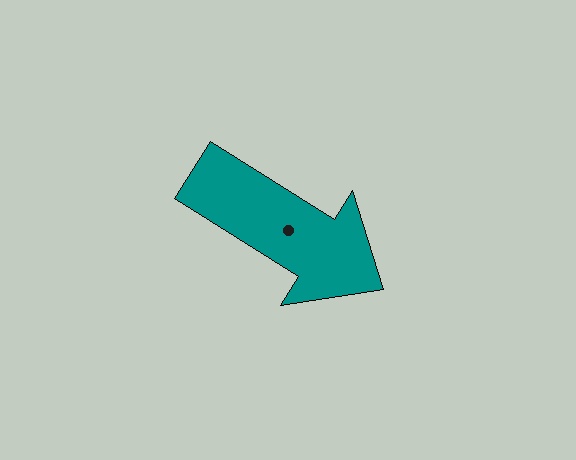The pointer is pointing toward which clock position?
Roughly 4 o'clock.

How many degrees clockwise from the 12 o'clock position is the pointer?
Approximately 122 degrees.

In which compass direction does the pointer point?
Southeast.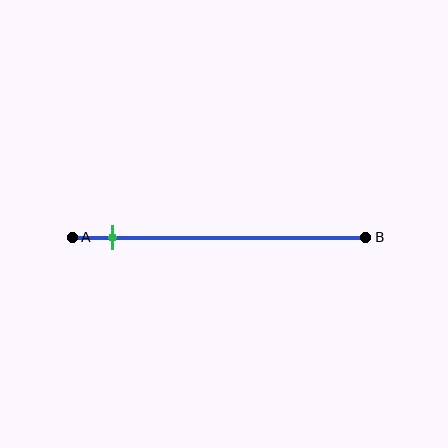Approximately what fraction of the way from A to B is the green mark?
The green mark is approximately 15% of the way from A to B.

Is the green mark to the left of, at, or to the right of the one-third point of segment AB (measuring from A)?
The green mark is to the left of the one-third point of segment AB.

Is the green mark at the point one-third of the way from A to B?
No, the mark is at about 15% from A, not at the 33% one-third point.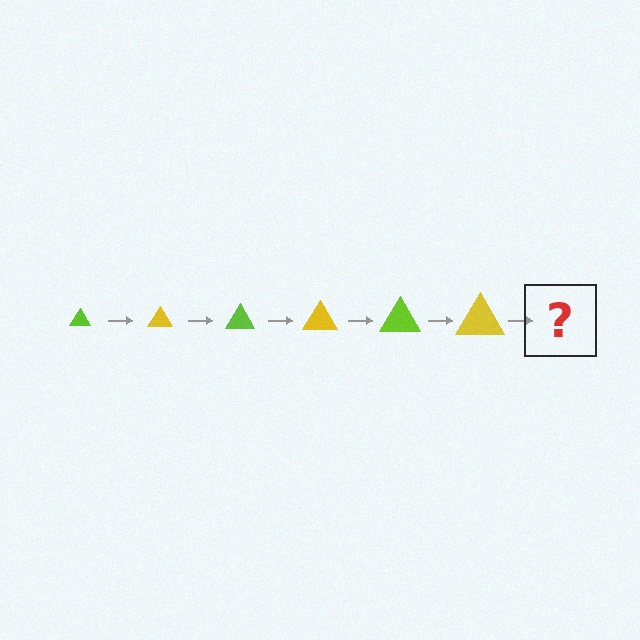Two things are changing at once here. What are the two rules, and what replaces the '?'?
The two rules are that the triangle grows larger each step and the color cycles through lime and yellow. The '?' should be a lime triangle, larger than the previous one.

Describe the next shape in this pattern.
It should be a lime triangle, larger than the previous one.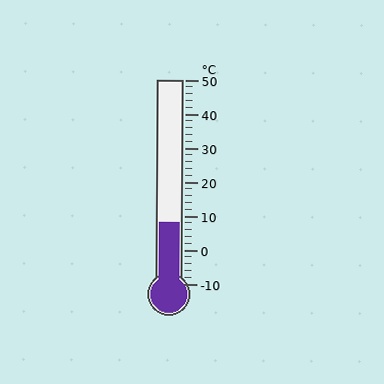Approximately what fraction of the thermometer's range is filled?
The thermometer is filled to approximately 30% of its range.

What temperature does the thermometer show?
The thermometer shows approximately 8°C.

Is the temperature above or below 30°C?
The temperature is below 30°C.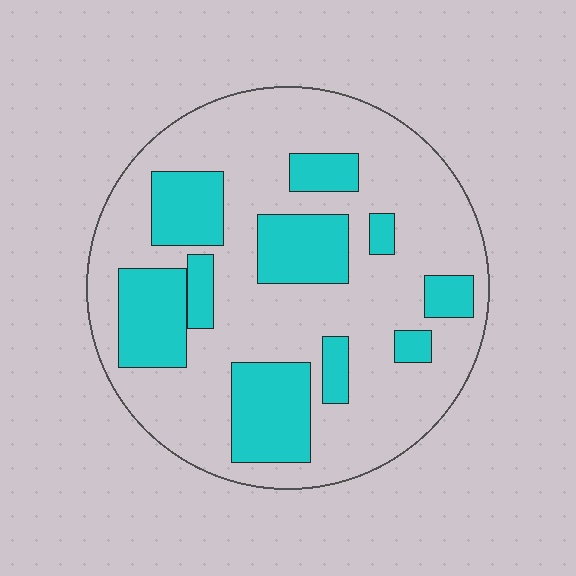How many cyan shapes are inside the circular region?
10.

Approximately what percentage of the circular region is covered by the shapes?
Approximately 30%.